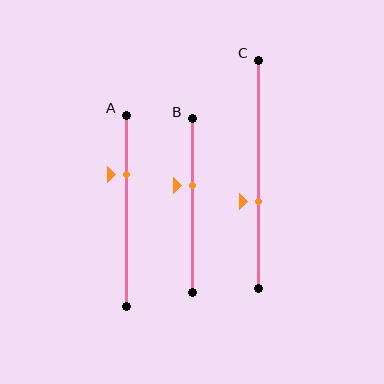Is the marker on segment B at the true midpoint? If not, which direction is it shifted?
No, the marker on segment B is shifted upward by about 11% of the segment length.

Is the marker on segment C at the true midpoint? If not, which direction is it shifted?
No, the marker on segment C is shifted downward by about 12% of the segment length.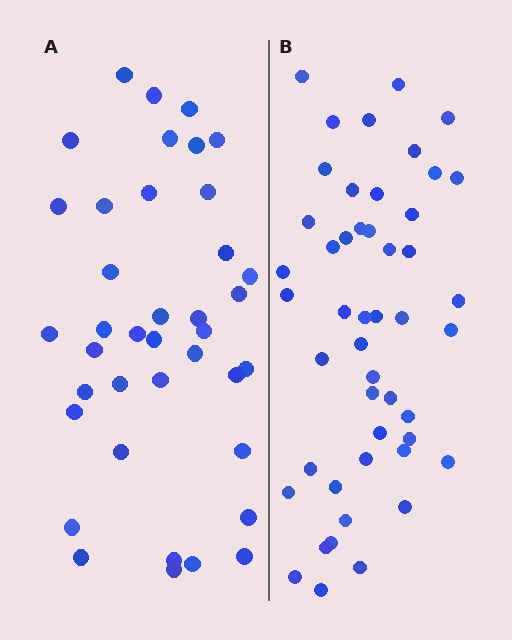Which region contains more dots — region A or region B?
Region B (the right region) has more dots.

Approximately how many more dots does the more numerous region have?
Region B has roughly 8 or so more dots than region A.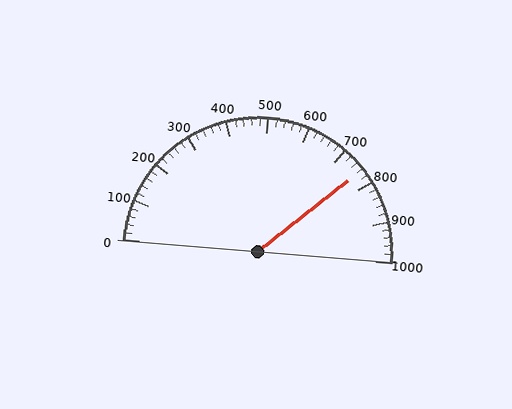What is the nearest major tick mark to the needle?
The nearest major tick mark is 800.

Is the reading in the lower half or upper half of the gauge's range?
The reading is in the upper half of the range (0 to 1000).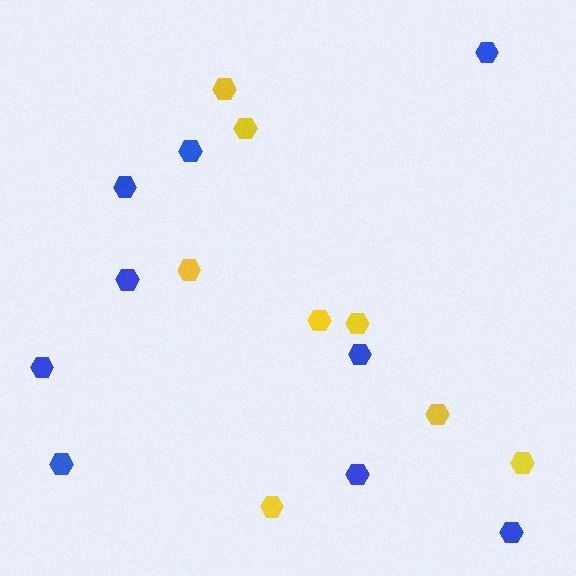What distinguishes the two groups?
There are 2 groups: one group of blue hexagons (9) and one group of yellow hexagons (8).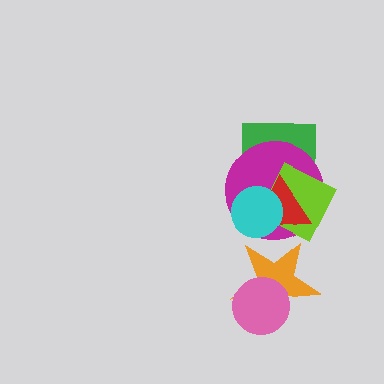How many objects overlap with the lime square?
3 objects overlap with the lime square.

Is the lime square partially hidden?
Yes, it is partially covered by another shape.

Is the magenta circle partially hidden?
Yes, it is partially covered by another shape.